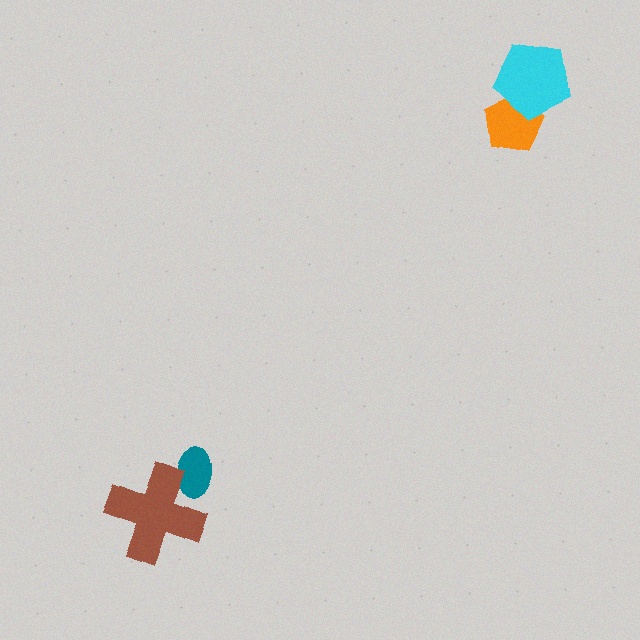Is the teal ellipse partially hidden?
Yes, it is partially covered by another shape.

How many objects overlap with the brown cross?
1 object overlaps with the brown cross.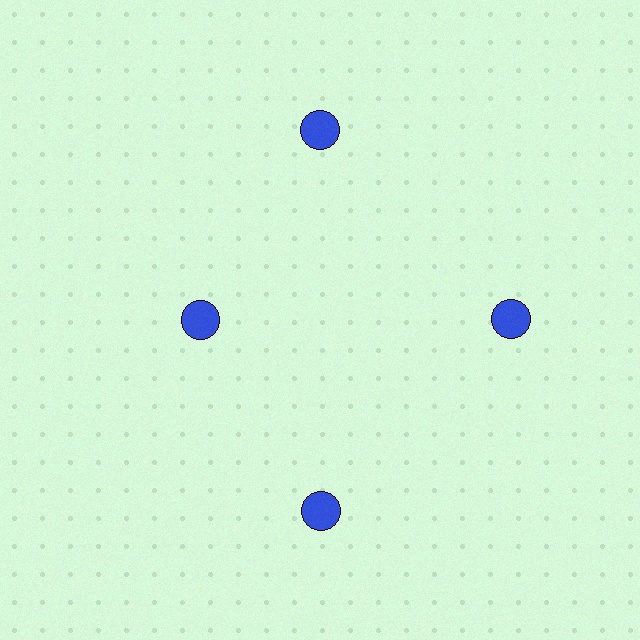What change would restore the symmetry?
The symmetry would be restored by moving it outward, back onto the ring so that all 4 circles sit at equal angles and equal distance from the center.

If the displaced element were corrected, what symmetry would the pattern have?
It would have 4-fold rotational symmetry — the pattern would map onto itself every 90 degrees.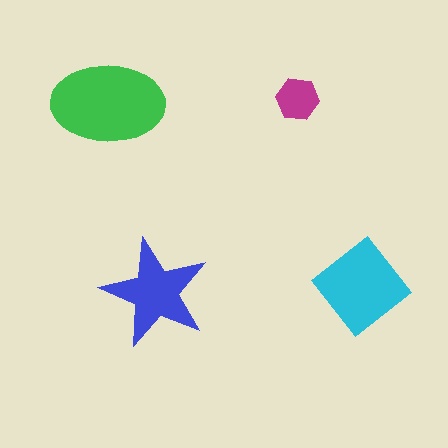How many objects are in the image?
There are 4 objects in the image.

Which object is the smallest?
The magenta hexagon.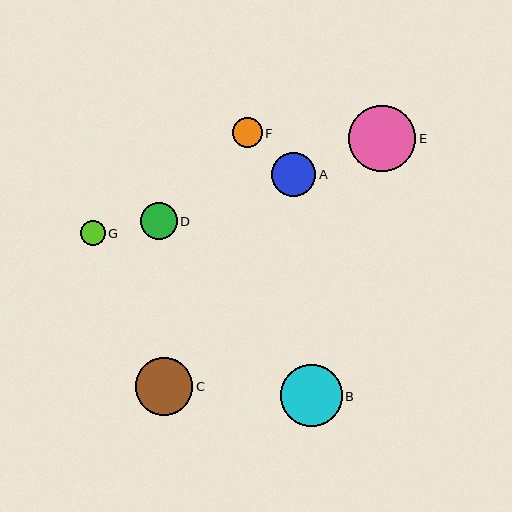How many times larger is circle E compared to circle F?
Circle E is approximately 2.2 times the size of circle F.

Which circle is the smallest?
Circle G is the smallest with a size of approximately 25 pixels.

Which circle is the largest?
Circle E is the largest with a size of approximately 67 pixels.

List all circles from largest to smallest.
From largest to smallest: E, B, C, A, D, F, G.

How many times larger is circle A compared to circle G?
Circle A is approximately 1.8 times the size of circle G.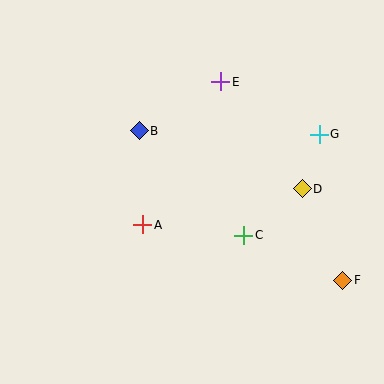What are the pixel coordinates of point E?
Point E is at (221, 82).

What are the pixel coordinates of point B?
Point B is at (139, 131).